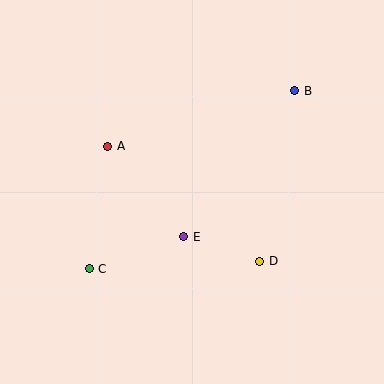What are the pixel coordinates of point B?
Point B is at (295, 91).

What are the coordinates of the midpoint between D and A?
The midpoint between D and A is at (184, 204).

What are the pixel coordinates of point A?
Point A is at (108, 146).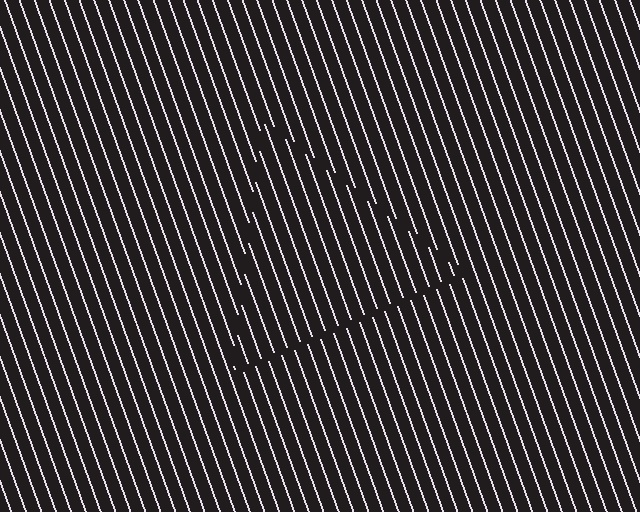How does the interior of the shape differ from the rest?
The interior of the shape contains the same grating, shifted by half a period — the contour is defined by the phase discontinuity where line-ends from the inner and outer gratings abut.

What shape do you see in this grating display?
An illusory triangle. The interior of the shape contains the same grating, shifted by half a period — the contour is defined by the phase discontinuity where line-ends from the inner and outer gratings abut.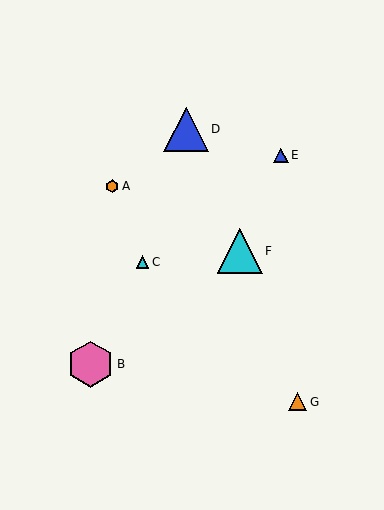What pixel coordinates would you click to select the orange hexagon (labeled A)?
Click at (112, 186) to select the orange hexagon A.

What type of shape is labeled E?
Shape E is a blue triangle.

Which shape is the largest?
The pink hexagon (labeled B) is the largest.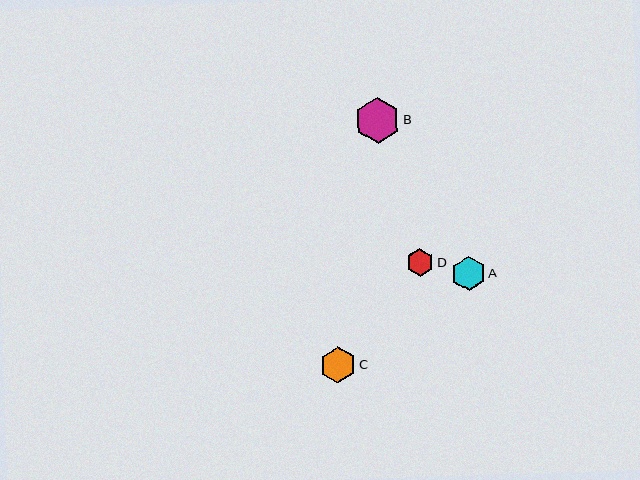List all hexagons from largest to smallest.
From largest to smallest: B, C, A, D.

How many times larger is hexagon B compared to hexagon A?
Hexagon B is approximately 1.3 times the size of hexagon A.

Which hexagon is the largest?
Hexagon B is the largest with a size of approximately 46 pixels.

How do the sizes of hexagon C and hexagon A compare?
Hexagon C and hexagon A are approximately the same size.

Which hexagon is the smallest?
Hexagon D is the smallest with a size of approximately 28 pixels.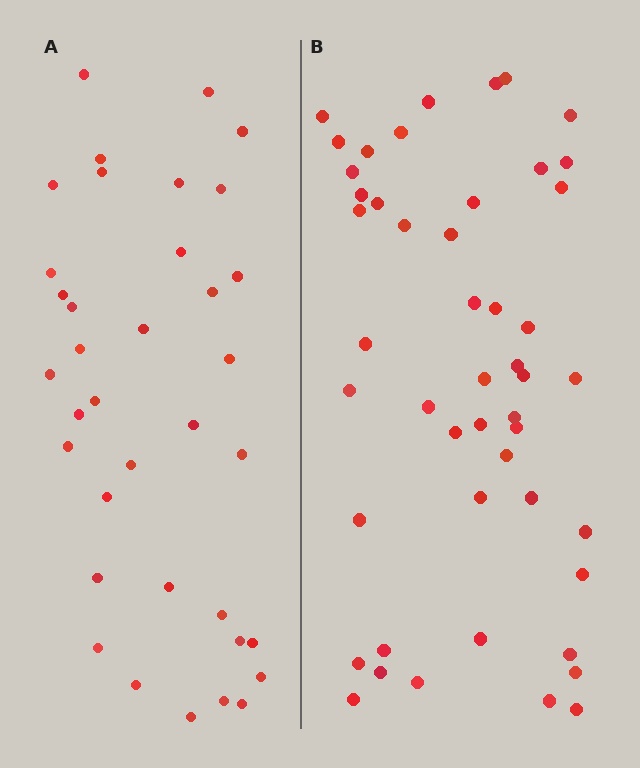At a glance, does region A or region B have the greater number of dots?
Region B (the right region) has more dots.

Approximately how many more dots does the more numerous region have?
Region B has roughly 12 or so more dots than region A.